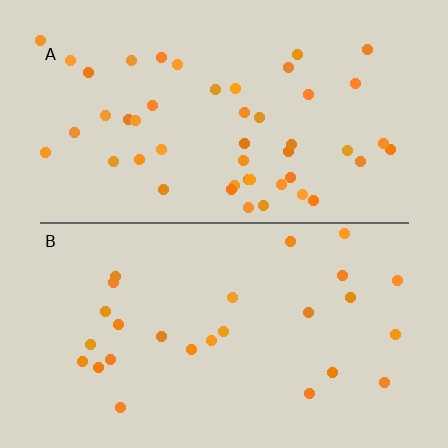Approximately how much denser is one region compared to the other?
Approximately 1.8× — region A over region B.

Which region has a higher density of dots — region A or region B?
A (the top).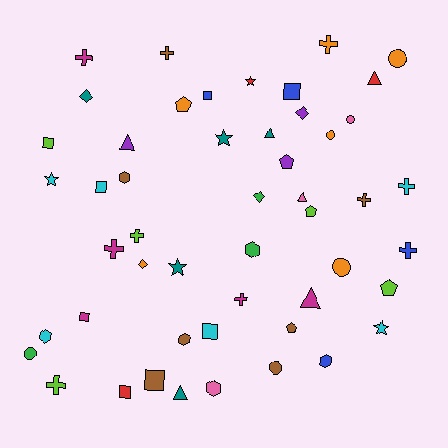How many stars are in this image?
There are 5 stars.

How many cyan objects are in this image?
There are 6 cyan objects.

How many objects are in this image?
There are 50 objects.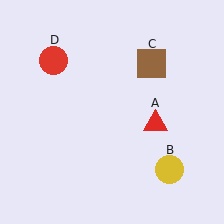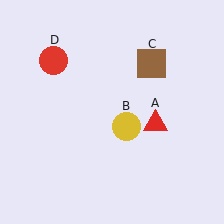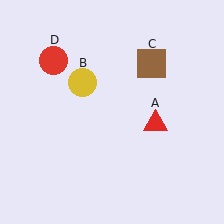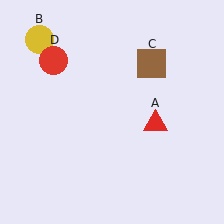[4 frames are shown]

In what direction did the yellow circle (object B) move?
The yellow circle (object B) moved up and to the left.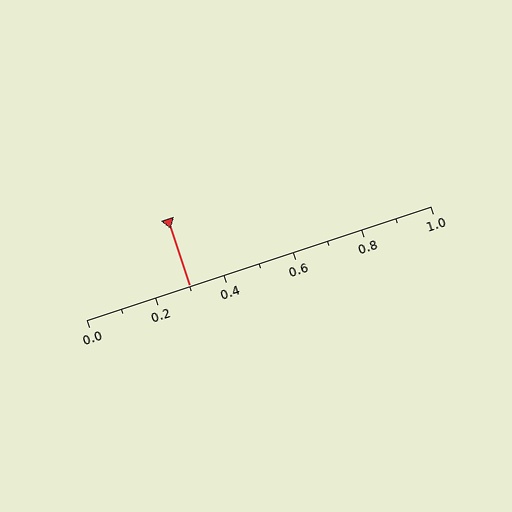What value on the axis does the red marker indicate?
The marker indicates approximately 0.3.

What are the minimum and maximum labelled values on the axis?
The axis runs from 0.0 to 1.0.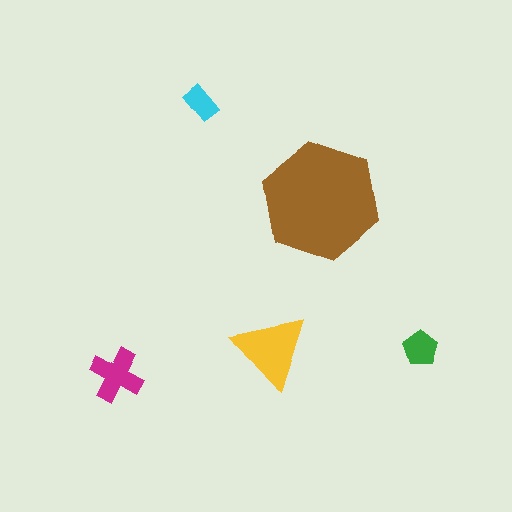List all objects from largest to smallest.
The brown hexagon, the yellow triangle, the magenta cross, the green pentagon, the cyan rectangle.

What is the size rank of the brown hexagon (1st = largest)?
1st.